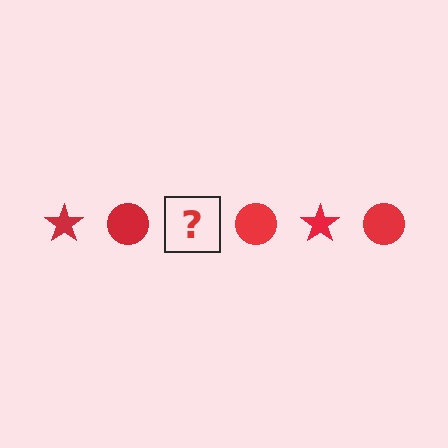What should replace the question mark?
The question mark should be replaced with a red star.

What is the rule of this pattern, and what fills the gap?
The rule is that the pattern cycles through star, circle shapes in red. The gap should be filled with a red star.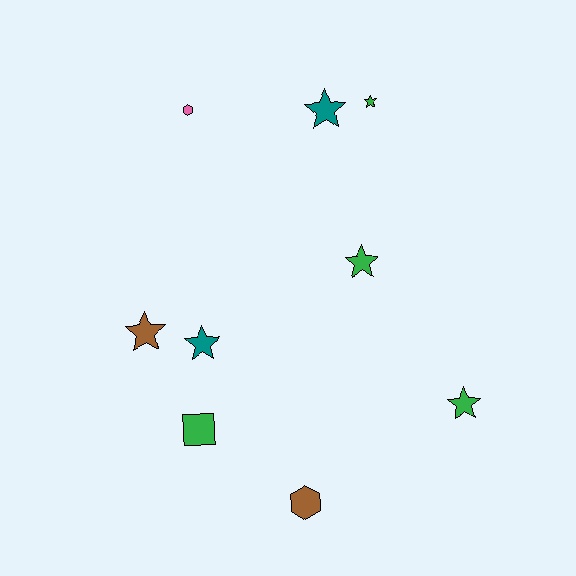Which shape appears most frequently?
Star, with 6 objects.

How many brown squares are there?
There are no brown squares.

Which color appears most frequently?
Green, with 4 objects.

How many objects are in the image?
There are 9 objects.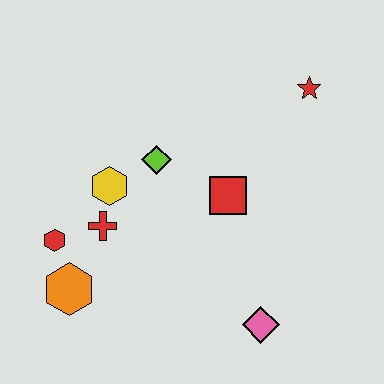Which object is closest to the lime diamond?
The yellow hexagon is closest to the lime diamond.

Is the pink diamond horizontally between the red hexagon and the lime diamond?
No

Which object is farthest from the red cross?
The red star is farthest from the red cross.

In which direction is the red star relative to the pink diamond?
The red star is above the pink diamond.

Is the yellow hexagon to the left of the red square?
Yes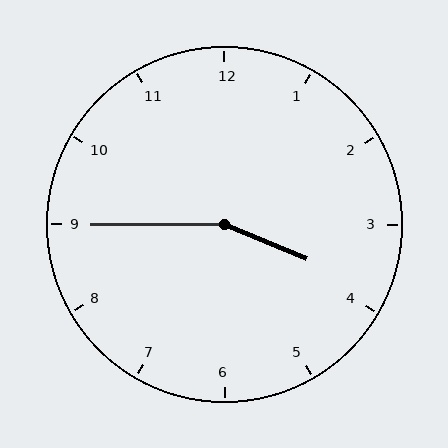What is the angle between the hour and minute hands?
Approximately 158 degrees.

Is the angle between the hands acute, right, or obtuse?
It is obtuse.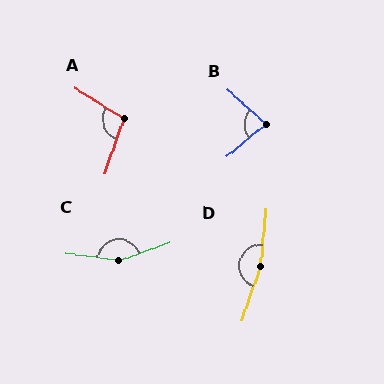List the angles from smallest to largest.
B (81°), A (102°), C (154°), D (166°).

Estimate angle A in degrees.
Approximately 102 degrees.